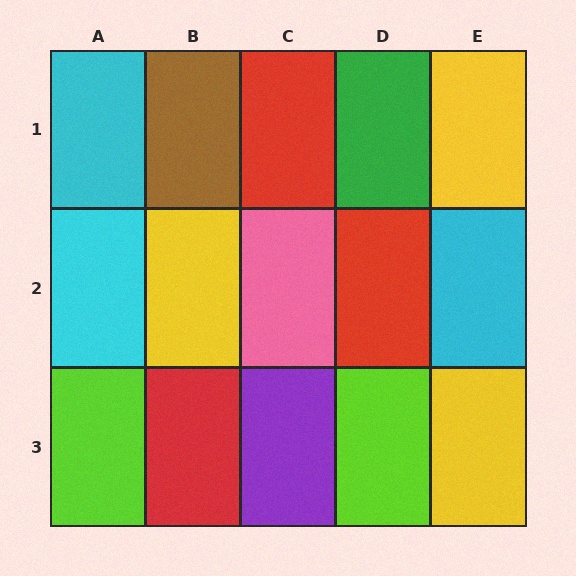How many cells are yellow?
3 cells are yellow.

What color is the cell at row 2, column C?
Pink.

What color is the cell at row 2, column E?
Cyan.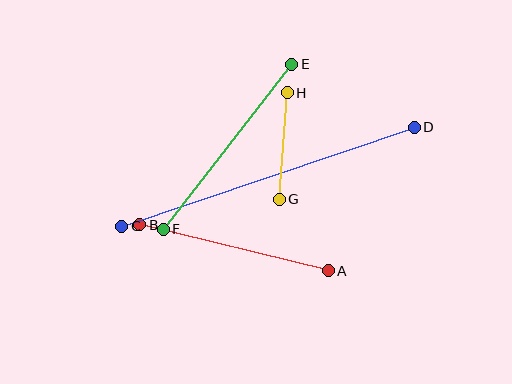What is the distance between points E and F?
The distance is approximately 209 pixels.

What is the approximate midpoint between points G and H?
The midpoint is at approximately (283, 146) pixels.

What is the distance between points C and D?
The distance is approximately 309 pixels.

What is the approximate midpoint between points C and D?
The midpoint is at approximately (268, 177) pixels.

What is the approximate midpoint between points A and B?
The midpoint is at approximately (234, 248) pixels.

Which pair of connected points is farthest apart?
Points C and D are farthest apart.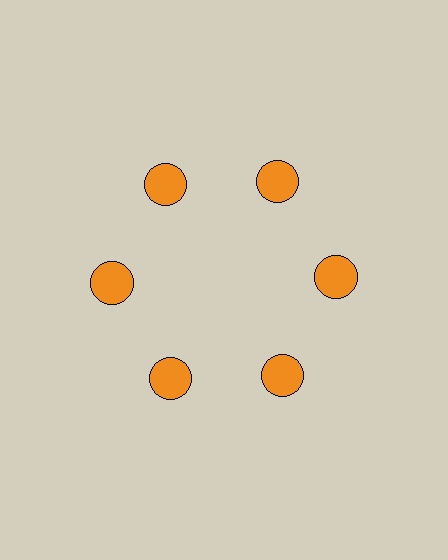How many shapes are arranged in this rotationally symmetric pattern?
There are 6 shapes, arranged in 6 groups of 1.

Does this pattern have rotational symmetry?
Yes, this pattern has 6-fold rotational symmetry. It looks the same after rotating 60 degrees around the center.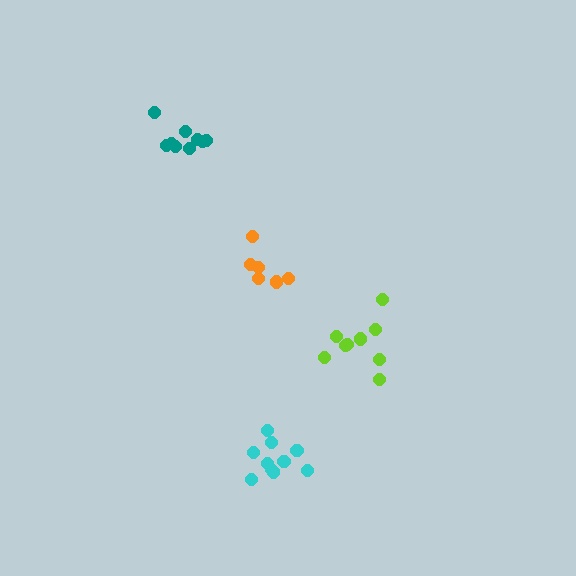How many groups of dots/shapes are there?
There are 4 groups.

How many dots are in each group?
Group 1: 9 dots, Group 2: 10 dots, Group 3: 9 dots, Group 4: 6 dots (34 total).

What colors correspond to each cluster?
The clusters are colored: teal, cyan, lime, orange.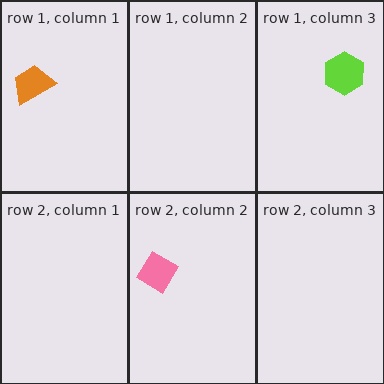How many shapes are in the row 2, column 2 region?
1.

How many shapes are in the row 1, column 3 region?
1.